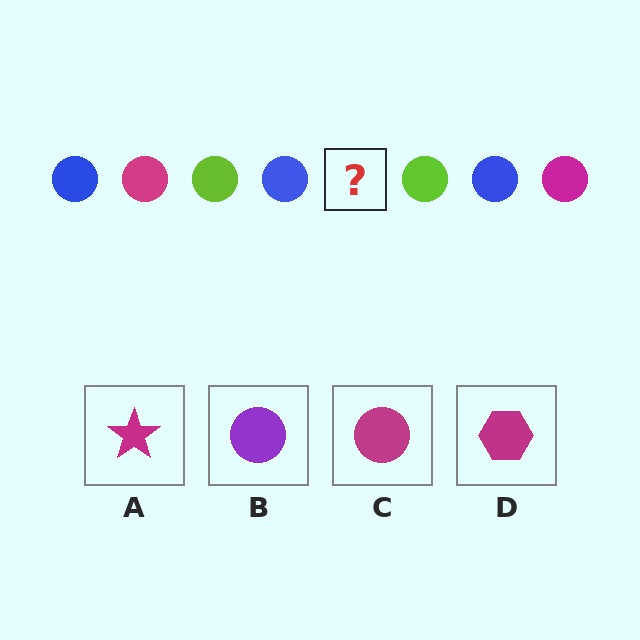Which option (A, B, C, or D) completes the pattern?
C.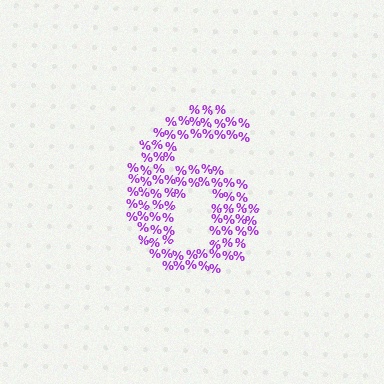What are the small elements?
The small elements are percent signs.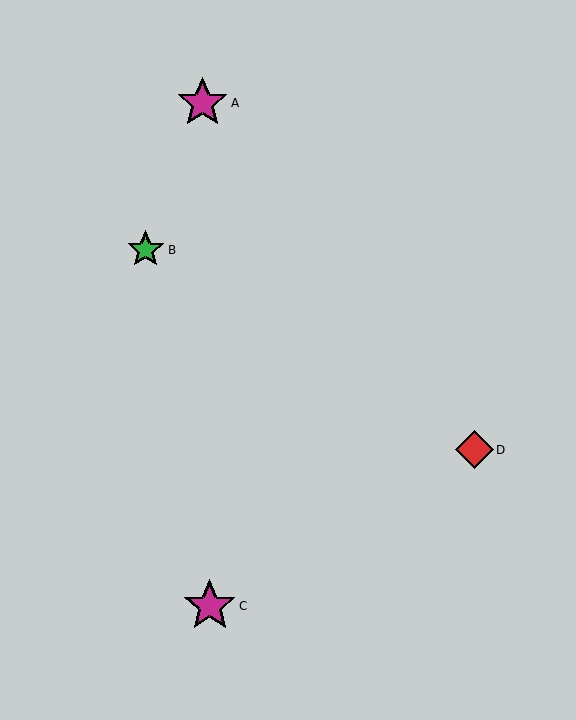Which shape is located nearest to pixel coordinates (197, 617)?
The magenta star (labeled C) at (210, 606) is nearest to that location.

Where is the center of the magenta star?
The center of the magenta star is at (210, 606).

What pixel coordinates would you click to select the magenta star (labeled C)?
Click at (210, 606) to select the magenta star C.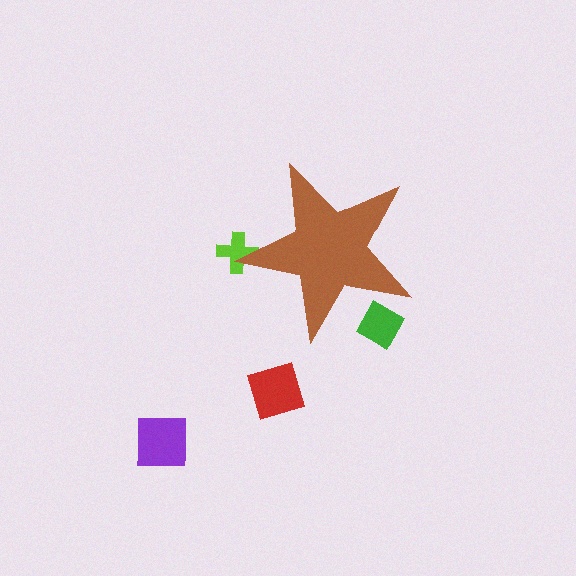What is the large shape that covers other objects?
A brown star.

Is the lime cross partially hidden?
Yes, the lime cross is partially hidden behind the brown star.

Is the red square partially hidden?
No, the red square is fully visible.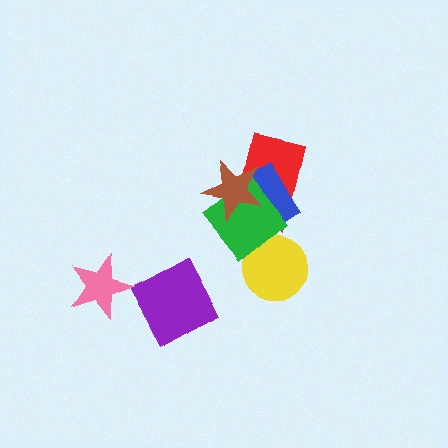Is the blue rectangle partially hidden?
Yes, it is partially covered by another shape.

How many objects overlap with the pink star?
0 objects overlap with the pink star.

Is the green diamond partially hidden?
Yes, it is partially covered by another shape.